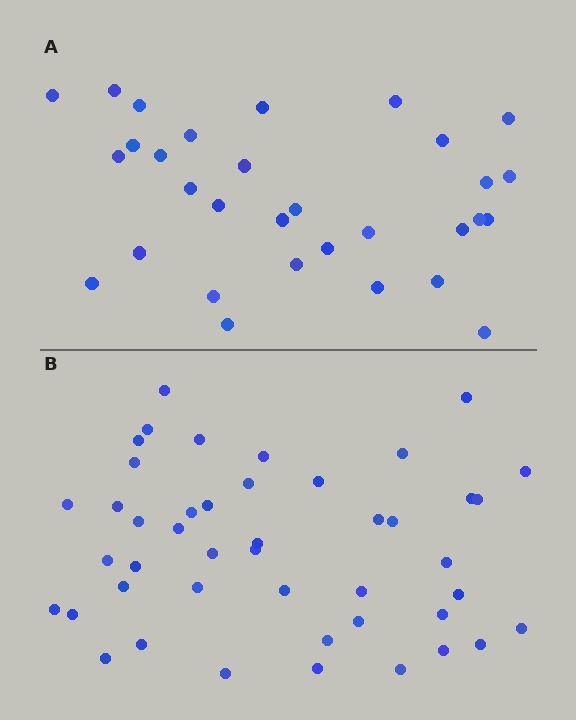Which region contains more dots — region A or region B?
Region B (the bottom region) has more dots.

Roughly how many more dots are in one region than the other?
Region B has approximately 15 more dots than region A.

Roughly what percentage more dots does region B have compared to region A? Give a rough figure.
About 45% more.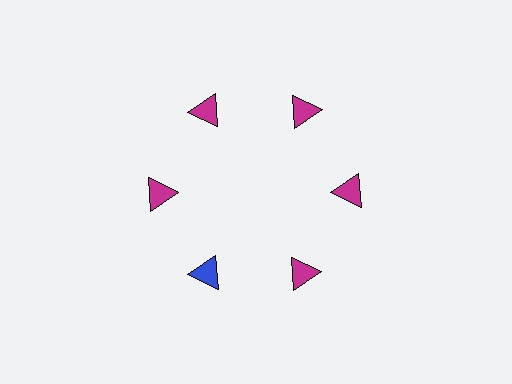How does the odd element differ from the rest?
It has a different color: blue instead of magenta.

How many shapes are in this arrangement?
There are 6 shapes arranged in a ring pattern.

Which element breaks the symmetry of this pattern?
The blue triangle at roughly the 7 o'clock position breaks the symmetry. All other shapes are magenta triangles.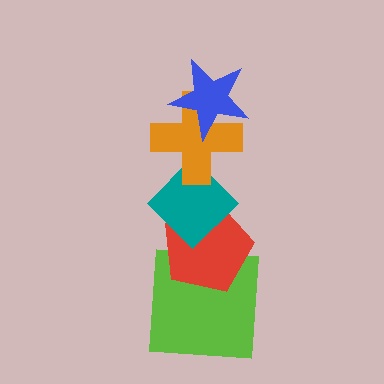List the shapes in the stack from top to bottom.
From top to bottom: the blue star, the orange cross, the teal diamond, the red pentagon, the lime square.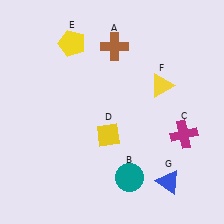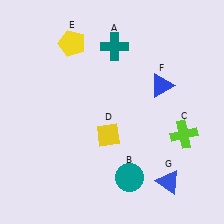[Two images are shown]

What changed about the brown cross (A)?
In Image 1, A is brown. In Image 2, it changed to teal.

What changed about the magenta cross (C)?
In Image 1, C is magenta. In Image 2, it changed to lime.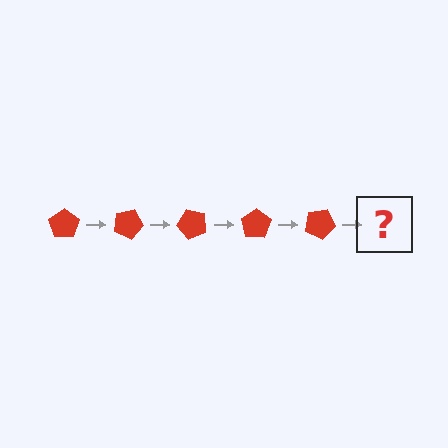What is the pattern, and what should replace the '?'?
The pattern is that the pentagon rotates 25 degrees each step. The '?' should be a red pentagon rotated 125 degrees.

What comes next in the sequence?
The next element should be a red pentagon rotated 125 degrees.